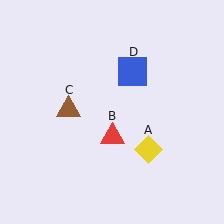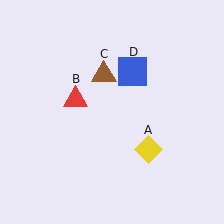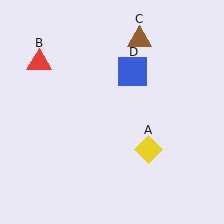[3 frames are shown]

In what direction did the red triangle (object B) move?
The red triangle (object B) moved up and to the left.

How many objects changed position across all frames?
2 objects changed position: red triangle (object B), brown triangle (object C).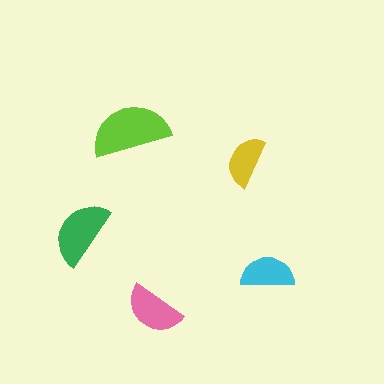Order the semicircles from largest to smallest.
the lime one, the green one, the pink one, the cyan one, the yellow one.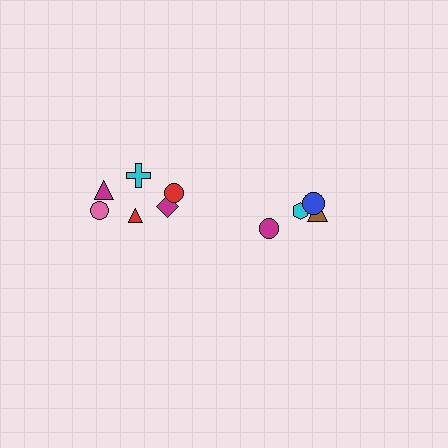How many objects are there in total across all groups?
There are 10 objects.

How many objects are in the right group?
There are 4 objects.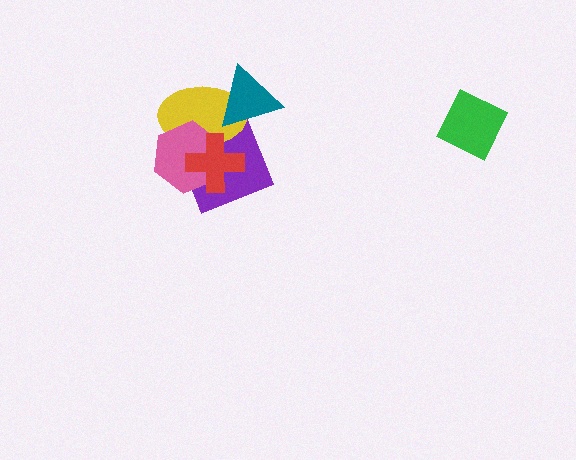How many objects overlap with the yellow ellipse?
4 objects overlap with the yellow ellipse.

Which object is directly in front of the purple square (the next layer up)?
The yellow ellipse is directly in front of the purple square.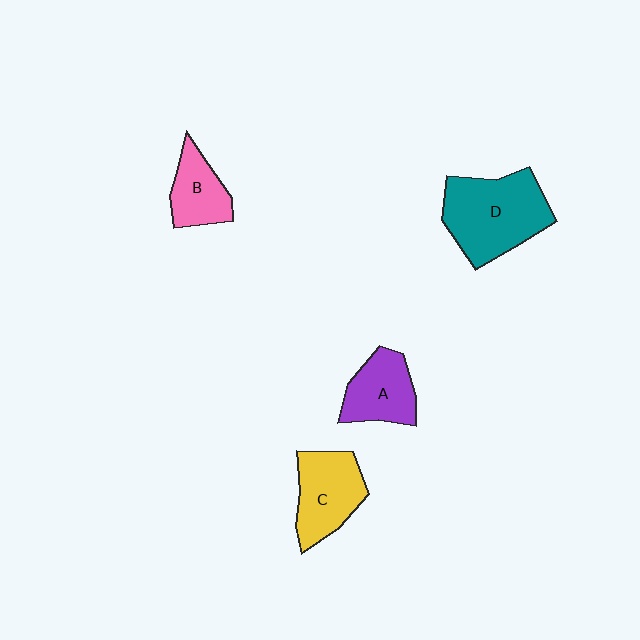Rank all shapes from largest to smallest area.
From largest to smallest: D (teal), C (yellow), A (purple), B (pink).